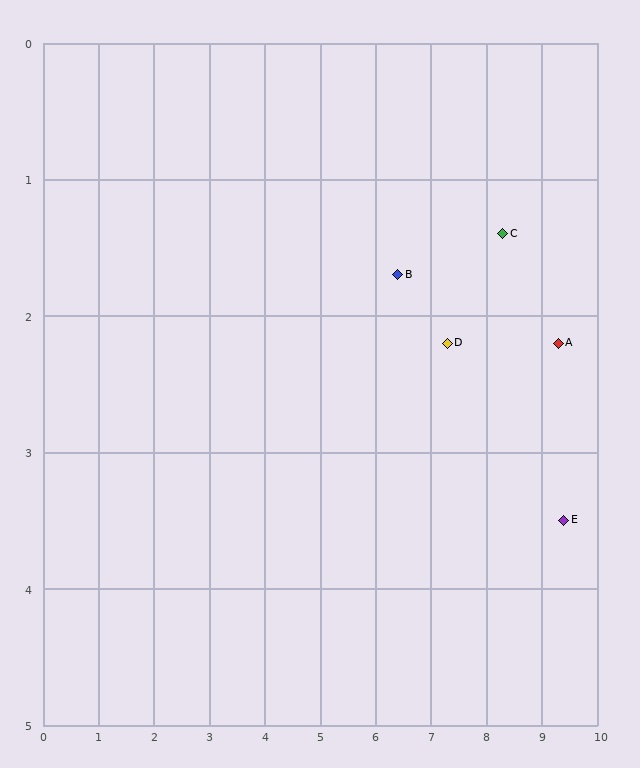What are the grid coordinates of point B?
Point B is at approximately (6.4, 1.7).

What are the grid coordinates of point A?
Point A is at approximately (9.3, 2.2).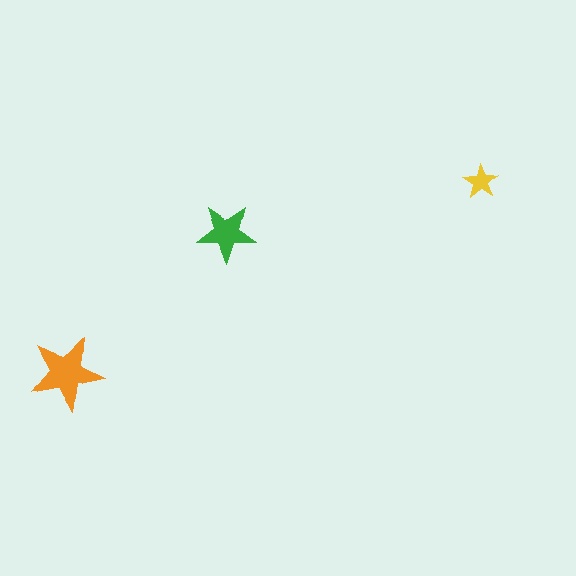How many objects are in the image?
There are 3 objects in the image.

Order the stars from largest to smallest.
the orange one, the green one, the yellow one.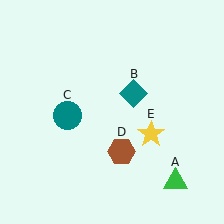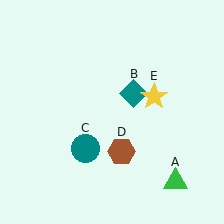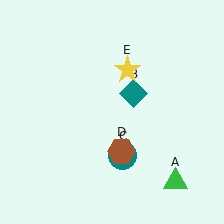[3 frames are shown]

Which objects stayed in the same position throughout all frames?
Green triangle (object A) and teal diamond (object B) and brown hexagon (object D) remained stationary.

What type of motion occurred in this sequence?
The teal circle (object C), yellow star (object E) rotated counterclockwise around the center of the scene.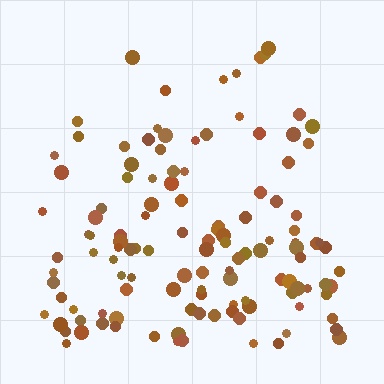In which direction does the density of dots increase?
From top to bottom, with the bottom side densest.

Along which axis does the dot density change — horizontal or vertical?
Vertical.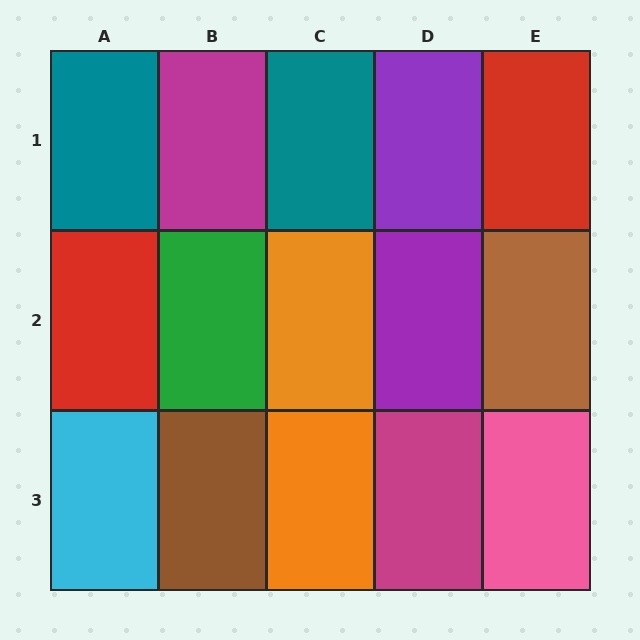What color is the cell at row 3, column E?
Pink.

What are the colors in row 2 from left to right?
Red, green, orange, purple, brown.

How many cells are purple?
2 cells are purple.